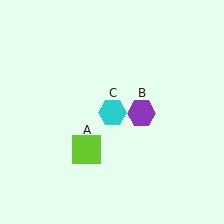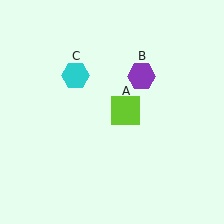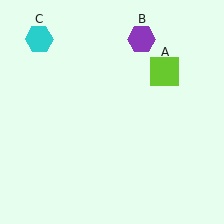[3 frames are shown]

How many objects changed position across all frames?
3 objects changed position: lime square (object A), purple hexagon (object B), cyan hexagon (object C).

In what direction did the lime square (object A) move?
The lime square (object A) moved up and to the right.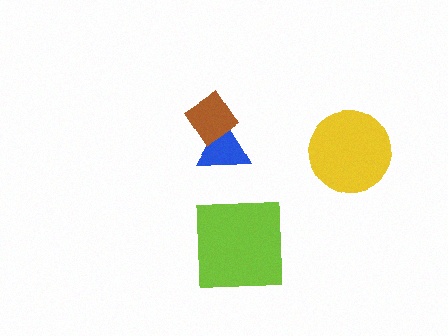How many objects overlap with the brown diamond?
1 object overlaps with the brown diamond.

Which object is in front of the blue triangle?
The brown diamond is in front of the blue triangle.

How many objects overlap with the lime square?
0 objects overlap with the lime square.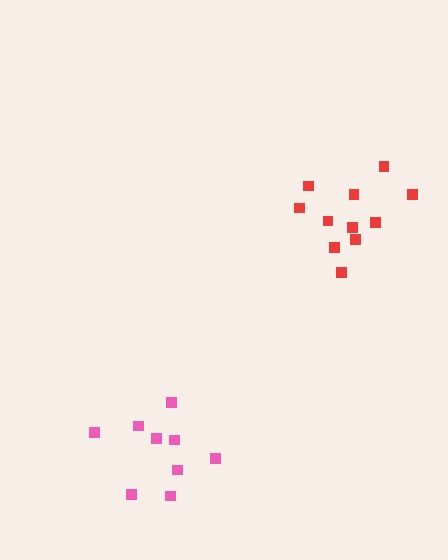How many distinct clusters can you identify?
There are 2 distinct clusters.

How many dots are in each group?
Group 1: 11 dots, Group 2: 9 dots (20 total).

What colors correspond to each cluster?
The clusters are colored: red, pink.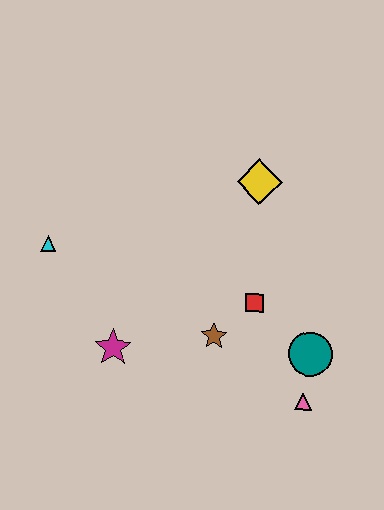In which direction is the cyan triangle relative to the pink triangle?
The cyan triangle is to the left of the pink triangle.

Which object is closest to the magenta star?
The brown star is closest to the magenta star.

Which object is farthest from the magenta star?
The yellow diamond is farthest from the magenta star.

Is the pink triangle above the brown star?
No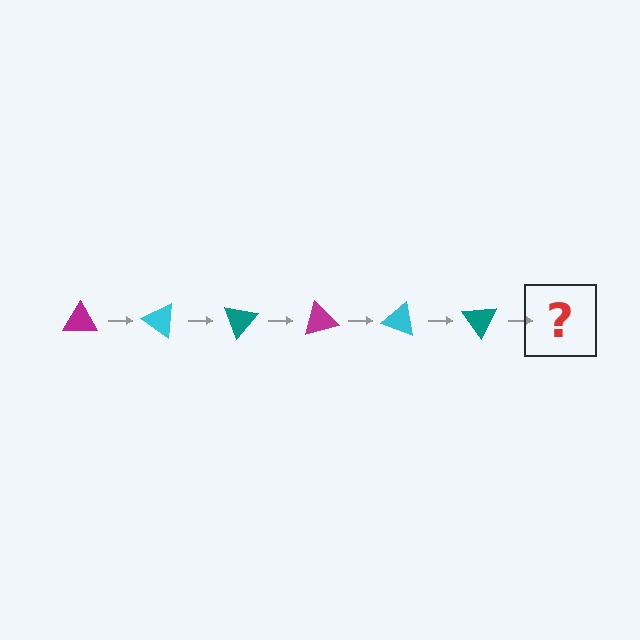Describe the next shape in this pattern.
It should be a magenta triangle, rotated 210 degrees from the start.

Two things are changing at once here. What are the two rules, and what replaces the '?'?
The two rules are that it rotates 35 degrees each step and the color cycles through magenta, cyan, and teal. The '?' should be a magenta triangle, rotated 210 degrees from the start.